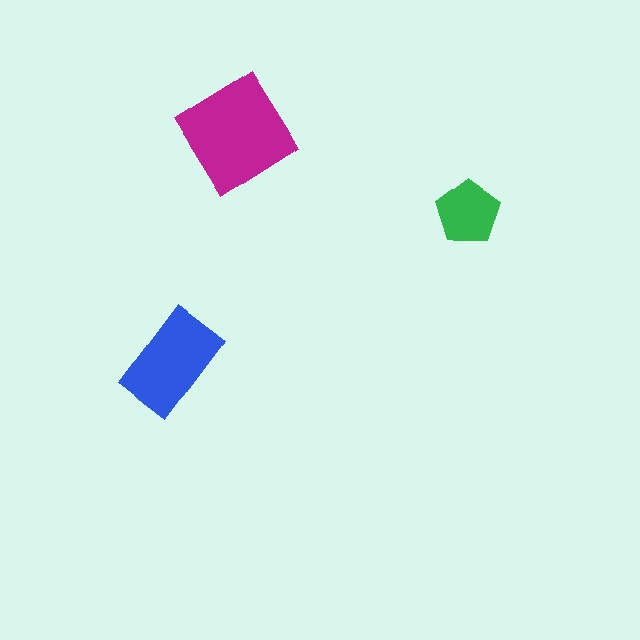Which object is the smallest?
The green pentagon.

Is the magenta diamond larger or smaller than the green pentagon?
Larger.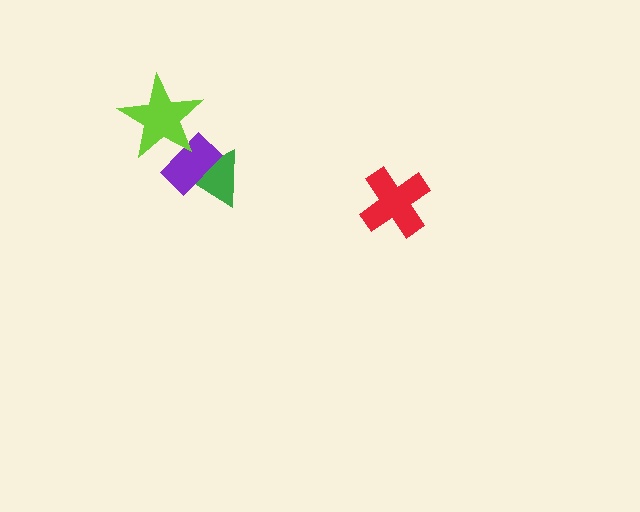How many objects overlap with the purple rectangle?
2 objects overlap with the purple rectangle.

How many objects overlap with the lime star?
1 object overlaps with the lime star.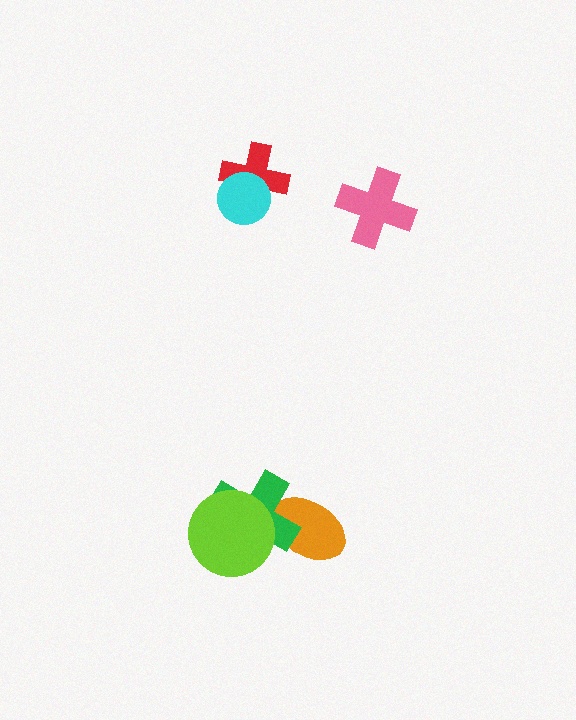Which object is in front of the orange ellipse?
The green cross is in front of the orange ellipse.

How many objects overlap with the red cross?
1 object overlaps with the red cross.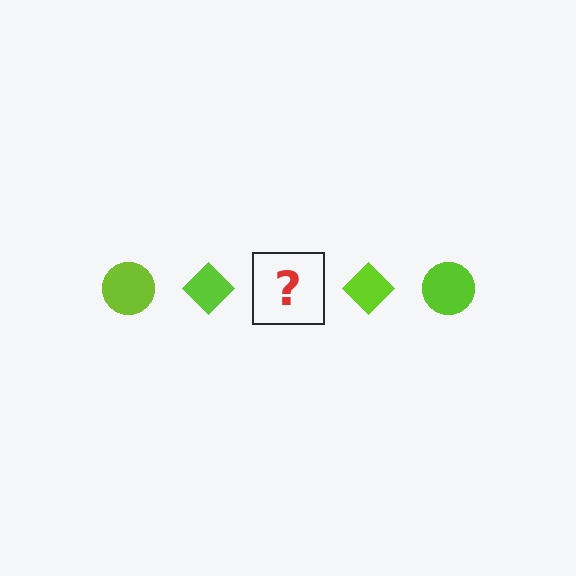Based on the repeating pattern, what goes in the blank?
The blank should be a lime circle.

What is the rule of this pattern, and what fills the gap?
The rule is that the pattern cycles through circle, diamond shapes in lime. The gap should be filled with a lime circle.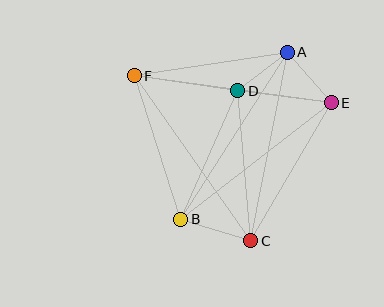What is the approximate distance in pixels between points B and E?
The distance between B and E is approximately 190 pixels.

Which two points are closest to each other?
Points A and D are closest to each other.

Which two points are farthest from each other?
Points C and F are farthest from each other.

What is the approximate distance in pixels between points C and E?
The distance between C and E is approximately 160 pixels.